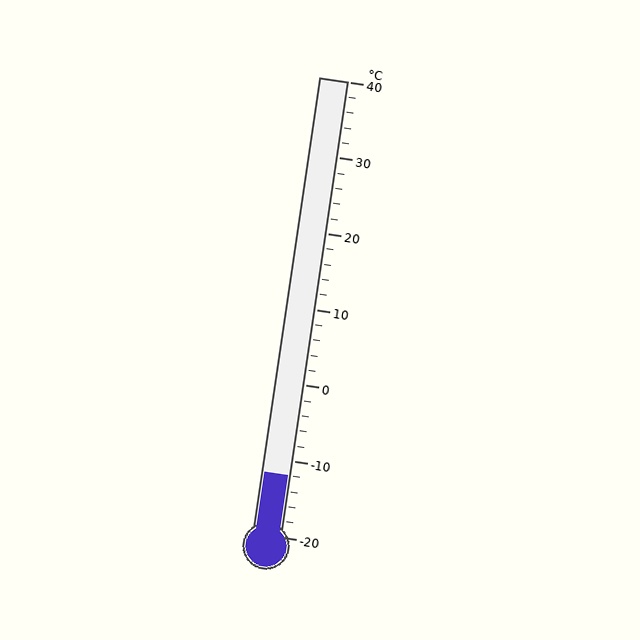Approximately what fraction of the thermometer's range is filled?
The thermometer is filled to approximately 15% of its range.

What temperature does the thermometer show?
The thermometer shows approximately -12°C.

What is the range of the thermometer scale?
The thermometer scale ranges from -20°C to 40°C.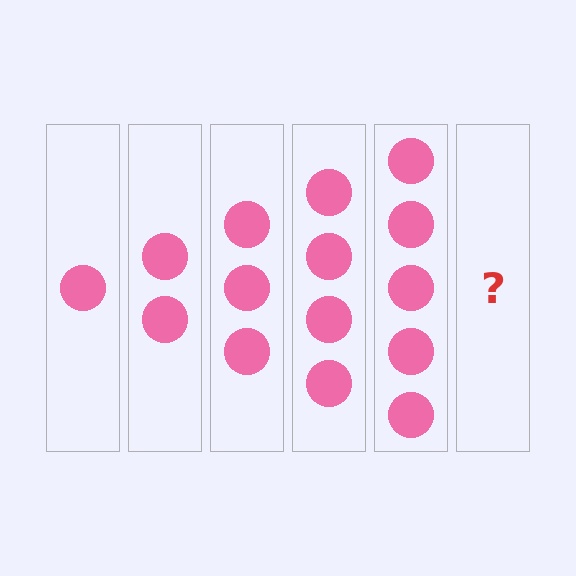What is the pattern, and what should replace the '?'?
The pattern is that each step adds one more circle. The '?' should be 6 circles.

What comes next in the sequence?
The next element should be 6 circles.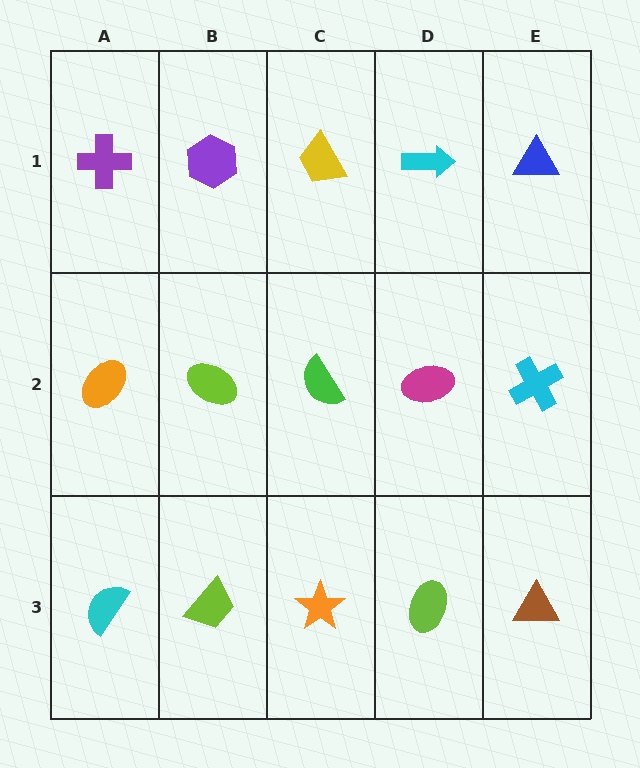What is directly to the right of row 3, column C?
A lime ellipse.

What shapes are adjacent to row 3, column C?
A green semicircle (row 2, column C), a lime trapezoid (row 3, column B), a lime ellipse (row 3, column D).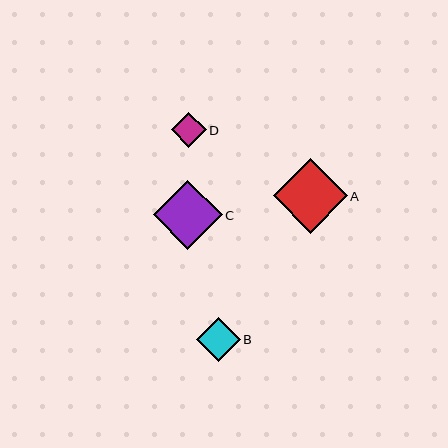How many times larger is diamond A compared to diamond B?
Diamond A is approximately 1.7 times the size of diamond B.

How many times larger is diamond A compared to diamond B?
Diamond A is approximately 1.7 times the size of diamond B.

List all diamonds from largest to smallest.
From largest to smallest: A, C, B, D.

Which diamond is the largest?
Diamond A is the largest with a size of approximately 74 pixels.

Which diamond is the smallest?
Diamond D is the smallest with a size of approximately 35 pixels.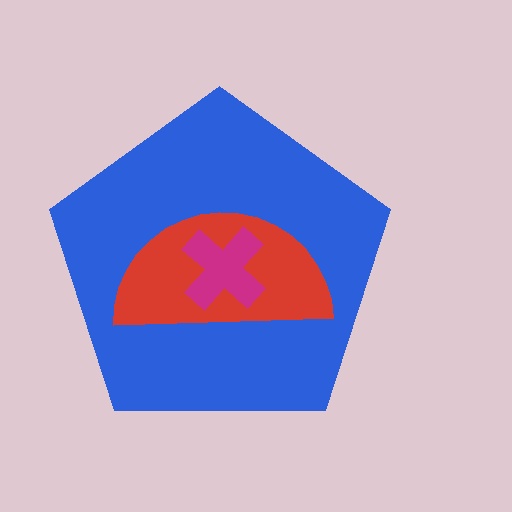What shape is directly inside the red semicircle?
The magenta cross.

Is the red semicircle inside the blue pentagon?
Yes.